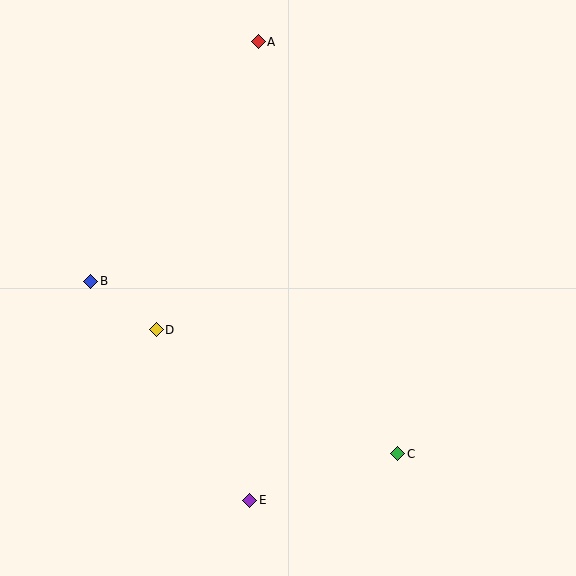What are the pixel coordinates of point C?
Point C is at (398, 454).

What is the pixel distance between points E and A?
The distance between E and A is 458 pixels.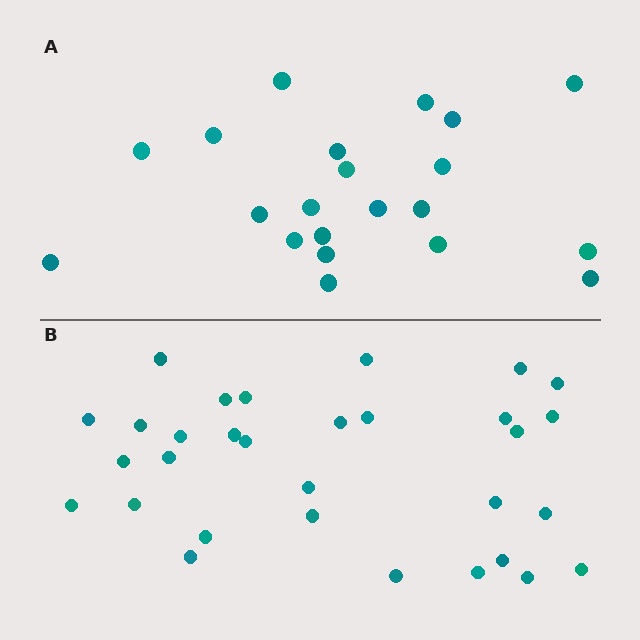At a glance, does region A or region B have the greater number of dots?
Region B (the bottom region) has more dots.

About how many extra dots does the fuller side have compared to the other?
Region B has roughly 10 or so more dots than region A.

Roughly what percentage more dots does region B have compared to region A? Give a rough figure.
About 50% more.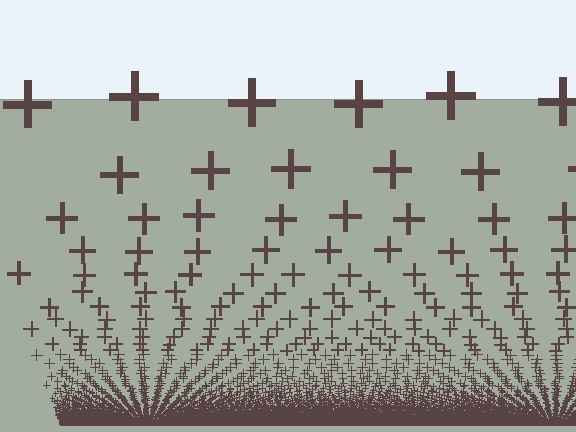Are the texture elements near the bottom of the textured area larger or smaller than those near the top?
Smaller. The gradient is inverted — elements near the bottom are smaller and denser.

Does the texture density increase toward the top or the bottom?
Density increases toward the bottom.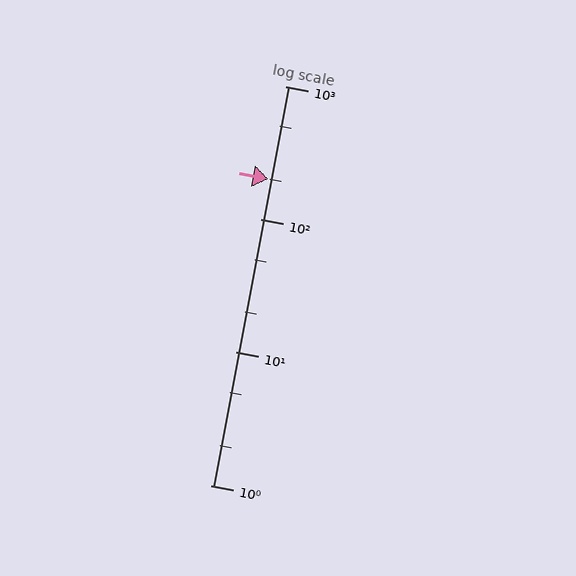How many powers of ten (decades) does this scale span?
The scale spans 3 decades, from 1 to 1000.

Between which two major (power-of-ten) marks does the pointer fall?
The pointer is between 100 and 1000.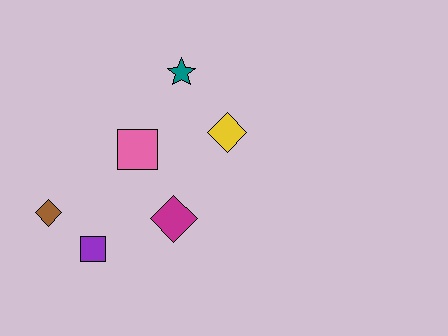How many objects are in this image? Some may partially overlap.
There are 6 objects.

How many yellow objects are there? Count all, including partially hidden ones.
There is 1 yellow object.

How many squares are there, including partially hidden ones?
There are 2 squares.